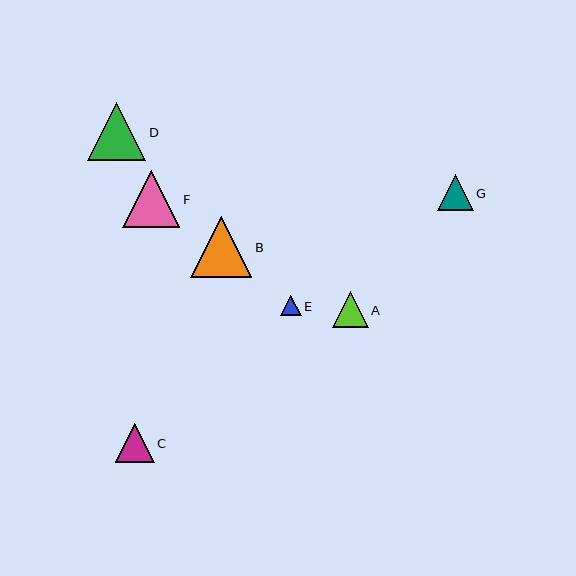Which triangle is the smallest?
Triangle E is the smallest with a size of approximately 20 pixels.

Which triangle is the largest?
Triangle B is the largest with a size of approximately 61 pixels.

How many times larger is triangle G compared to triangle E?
Triangle G is approximately 1.8 times the size of triangle E.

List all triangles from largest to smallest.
From largest to smallest: B, D, F, C, G, A, E.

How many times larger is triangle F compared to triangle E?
Triangle F is approximately 2.8 times the size of triangle E.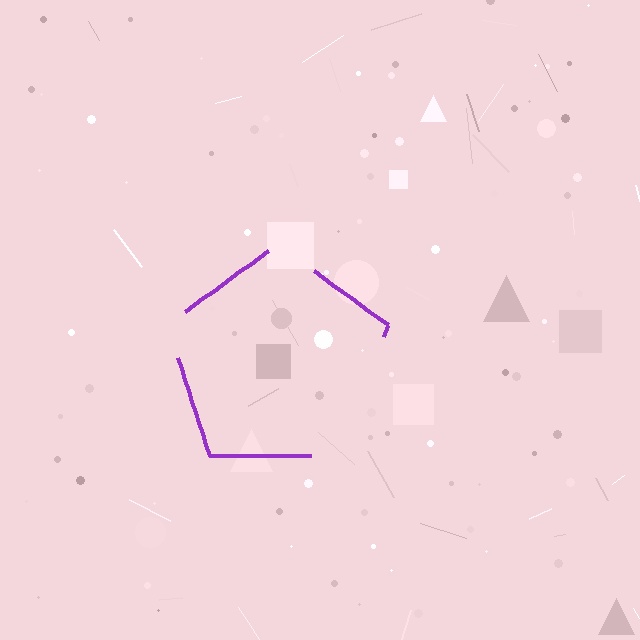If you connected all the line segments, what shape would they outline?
They would outline a pentagon.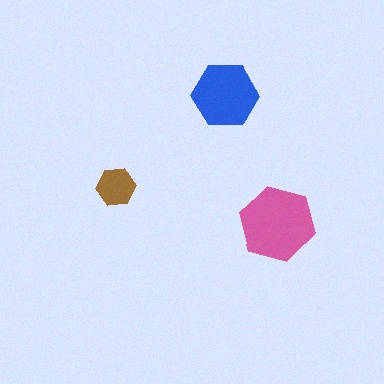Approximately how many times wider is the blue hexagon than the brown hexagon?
About 1.5 times wider.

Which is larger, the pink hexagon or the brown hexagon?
The pink one.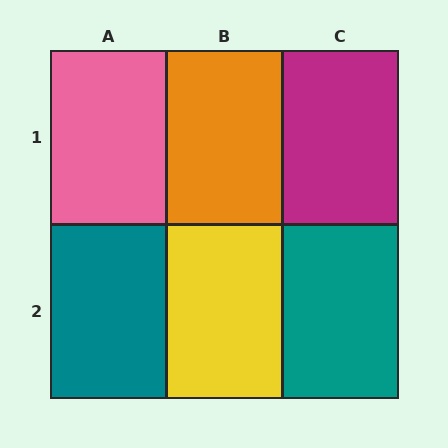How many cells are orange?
1 cell is orange.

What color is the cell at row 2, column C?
Teal.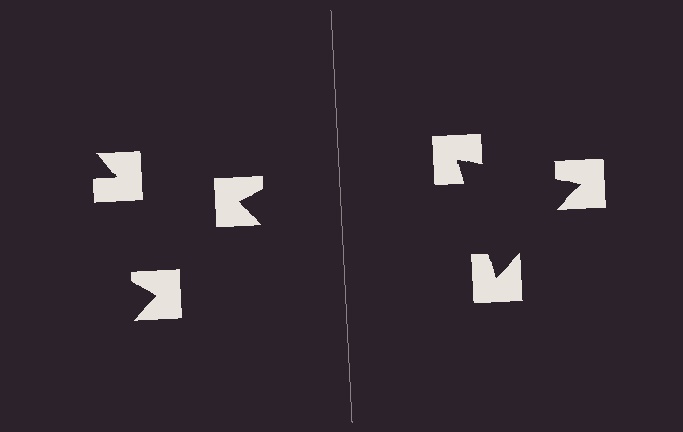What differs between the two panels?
The notched squares are positioned identically on both sides; only the wedge orientations differ. On the right they align to a triangle; on the left they are misaligned.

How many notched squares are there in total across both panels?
6 — 3 on each side.